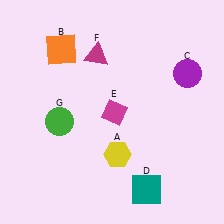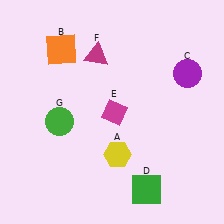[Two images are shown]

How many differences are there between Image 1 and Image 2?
There is 1 difference between the two images.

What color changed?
The square (D) changed from teal in Image 1 to green in Image 2.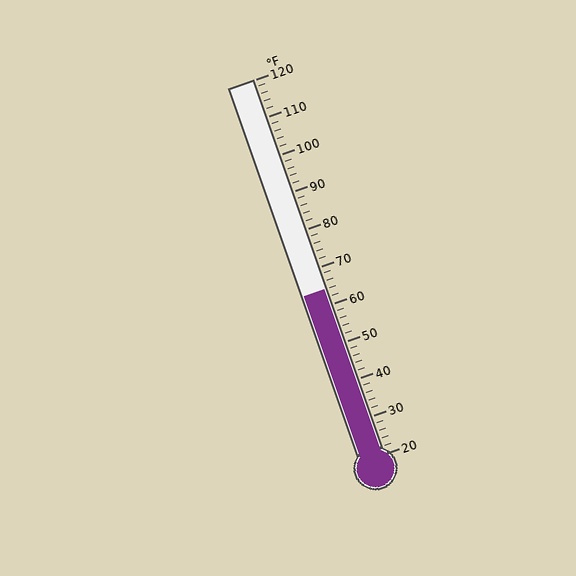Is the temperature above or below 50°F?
The temperature is above 50°F.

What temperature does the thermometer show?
The thermometer shows approximately 64°F.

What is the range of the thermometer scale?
The thermometer scale ranges from 20°F to 120°F.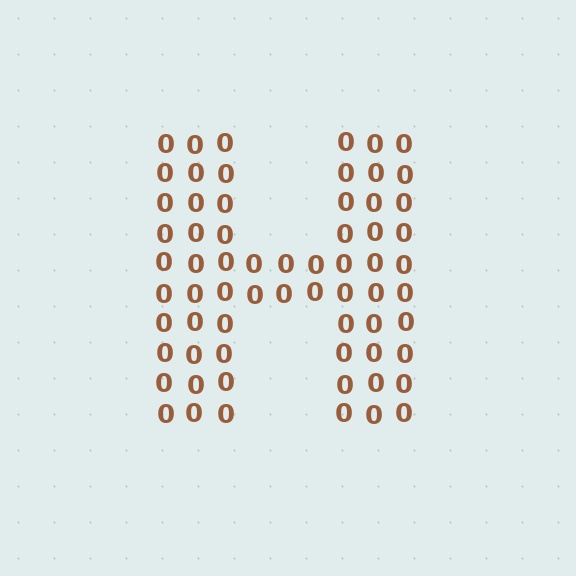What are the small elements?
The small elements are digit 0's.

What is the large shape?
The large shape is the letter H.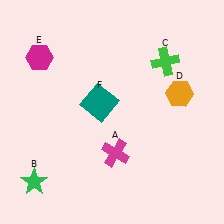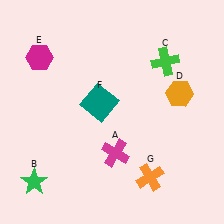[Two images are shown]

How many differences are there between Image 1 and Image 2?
There is 1 difference between the two images.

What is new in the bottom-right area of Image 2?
An orange cross (G) was added in the bottom-right area of Image 2.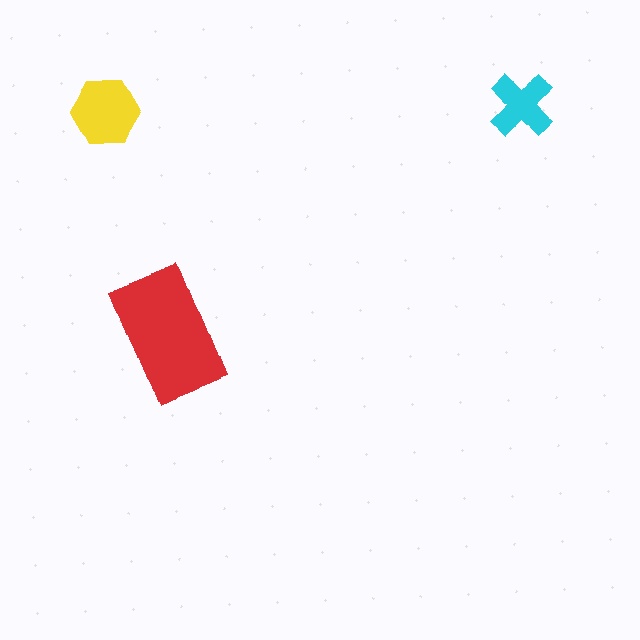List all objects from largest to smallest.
The red rectangle, the yellow hexagon, the cyan cross.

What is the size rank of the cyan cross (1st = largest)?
3rd.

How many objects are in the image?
There are 3 objects in the image.